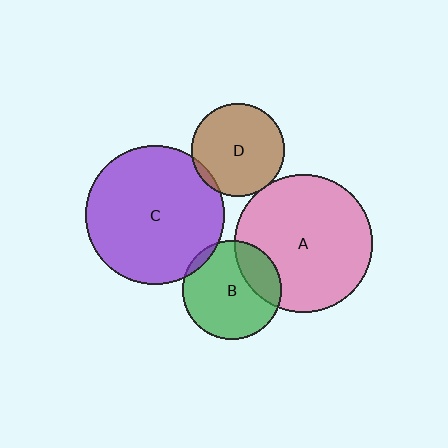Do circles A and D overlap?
Yes.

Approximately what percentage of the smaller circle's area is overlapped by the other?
Approximately 5%.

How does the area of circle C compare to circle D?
Approximately 2.3 times.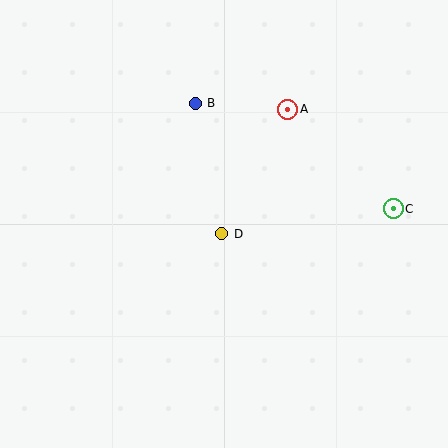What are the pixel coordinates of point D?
Point D is at (222, 234).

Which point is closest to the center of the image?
Point D at (222, 234) is closest to the center.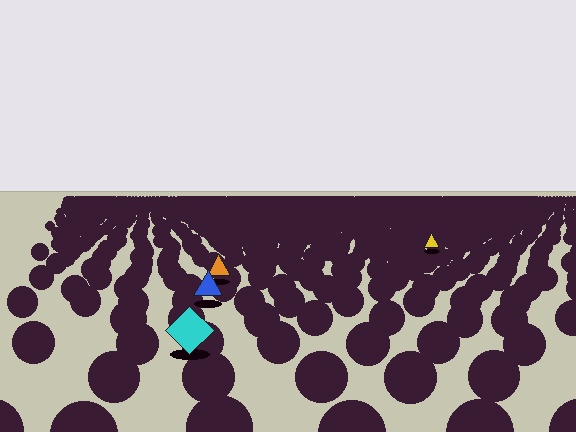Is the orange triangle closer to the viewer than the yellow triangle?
Yes. The orange triangle is closer — you can tell from the texture gradient: the ground texture is coarser near it.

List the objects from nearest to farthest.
From nearest to farthest: the cyan diamond, the blue triangle, the orange triangle, the yellow triangle.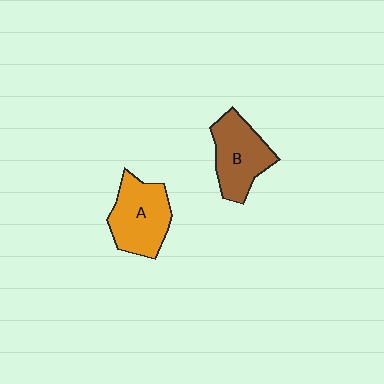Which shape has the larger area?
Shape A (orange).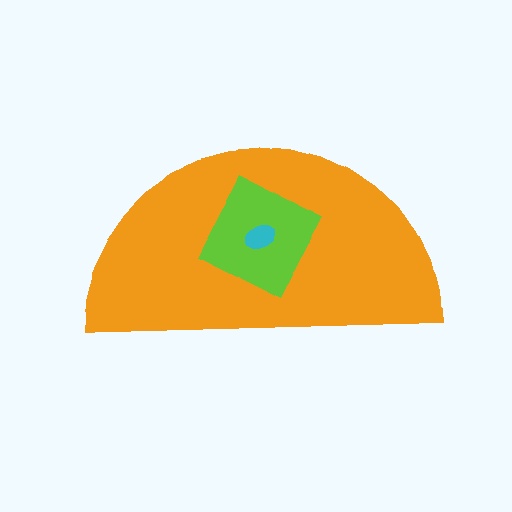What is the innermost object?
The cyan ellipse.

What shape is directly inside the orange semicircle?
The lime diamond.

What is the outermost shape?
The orange semicircle.